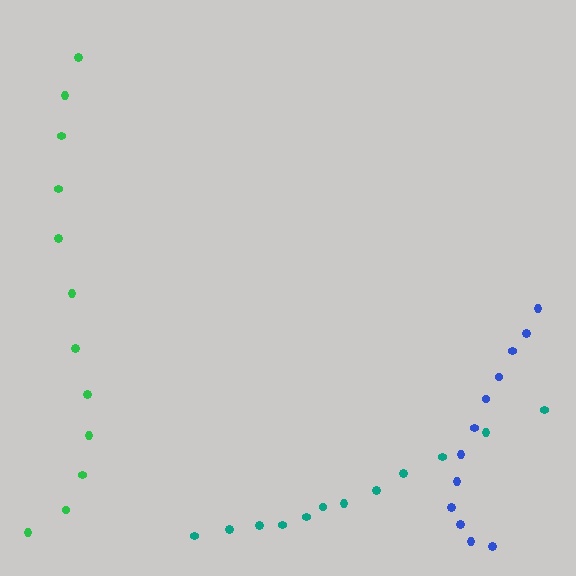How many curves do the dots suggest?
There are 3 distinct paths.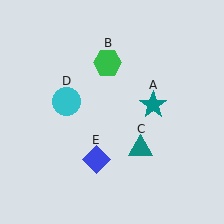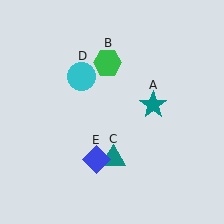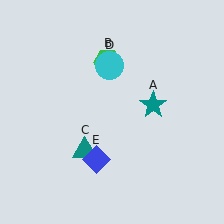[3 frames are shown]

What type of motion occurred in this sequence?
The teal triangle (object C), cyan circle (object D) rotated clockwise around the center of the scene.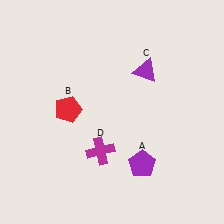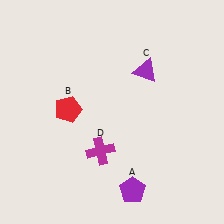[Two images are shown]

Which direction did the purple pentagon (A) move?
The purple pentagon (A) moved down.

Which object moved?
The purple pentagon (A) moved down.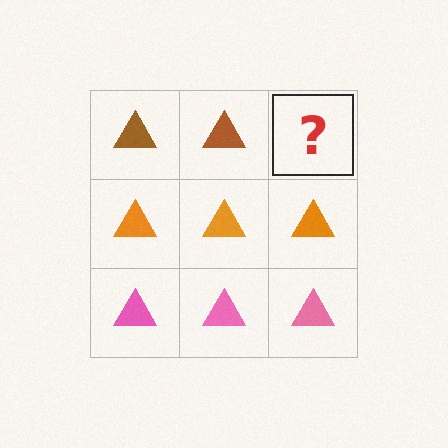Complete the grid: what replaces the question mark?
The question mark should be replaced with a brown triangle.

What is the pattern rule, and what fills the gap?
The rule is that each row has a consistent color. The gap should be filled with a brown triangle.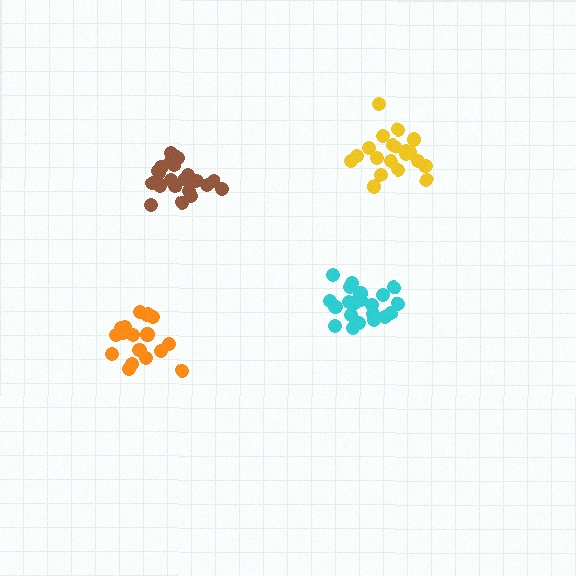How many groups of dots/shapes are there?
There are 4 groups.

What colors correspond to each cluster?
The clusters are colored: cyan, yellow, orange, brown.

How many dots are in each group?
Group 1: 21 dots, Group 2: 20 dots, Group 3: 20 dots, Group 4: 21 dots (82 total).